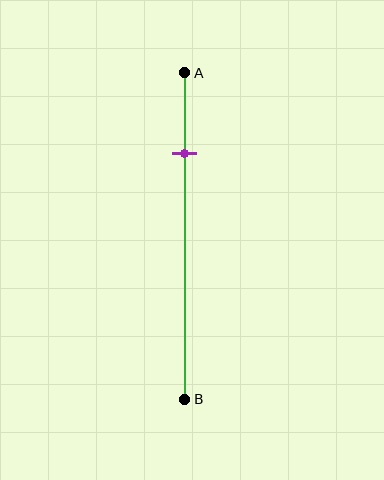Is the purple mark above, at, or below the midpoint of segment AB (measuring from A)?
The purple mark is above the midpoint of segment AB.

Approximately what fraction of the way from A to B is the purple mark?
The purple mark is approximately 25% of the way from A to B.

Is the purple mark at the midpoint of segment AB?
No, the mark is at about 25% from A, not at the 50% midpoint.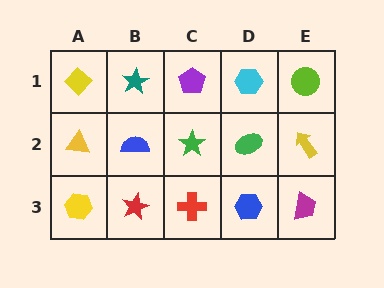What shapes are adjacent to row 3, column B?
A blue semicircle (row 2, column B), a yellow hexagon (row 3, column A), a red cross (row 3, column C).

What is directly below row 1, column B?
A blue semicircle.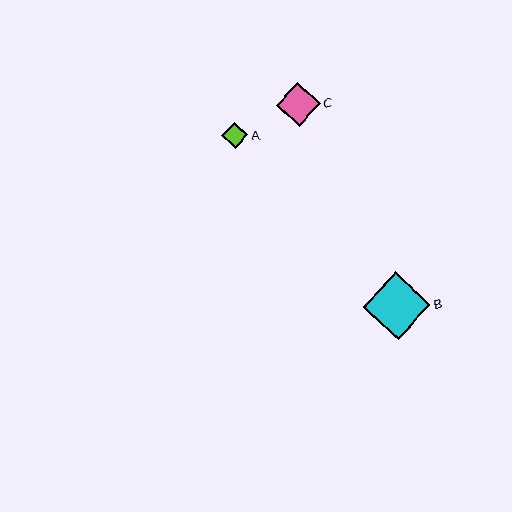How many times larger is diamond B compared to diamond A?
Diamond B is approximately 2.5 times the size of diamond A.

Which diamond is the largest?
Diamond B is the largest with a size of approximately 67 pixels.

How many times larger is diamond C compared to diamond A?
Diamond C is approximately 1.6 times the size of diamond A.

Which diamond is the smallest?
Diamond A is the smallest with a size of approximately 27 pixels.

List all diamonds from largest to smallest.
From largest to smallest: B, C, A.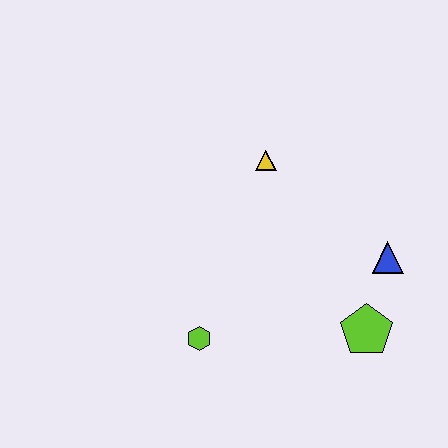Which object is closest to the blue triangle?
The lime pentagon is closest to the blue triangle.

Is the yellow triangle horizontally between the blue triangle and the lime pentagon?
No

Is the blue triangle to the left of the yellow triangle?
No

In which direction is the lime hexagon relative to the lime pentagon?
The lime hexagon is to the left of the lime pentagon.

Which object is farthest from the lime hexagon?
The blue triangle is farthest from the lime hexagon.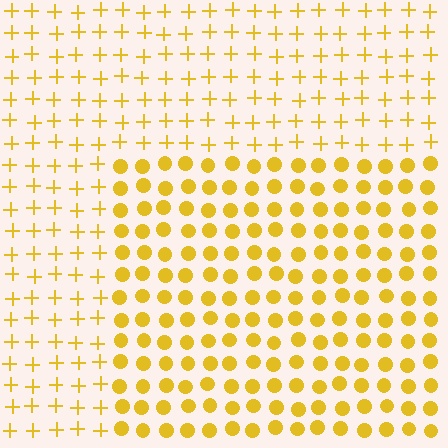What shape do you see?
I see a rectangle.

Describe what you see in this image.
The image is filled with small yellow elements arranged in a uniform grid. A rectangle-shaped region contains circles, while the surrounding area contains plus signs. The boundary is defined purely by the change in element shape.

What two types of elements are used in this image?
The image uses circles inside the rectangle region and plus signs outside it.